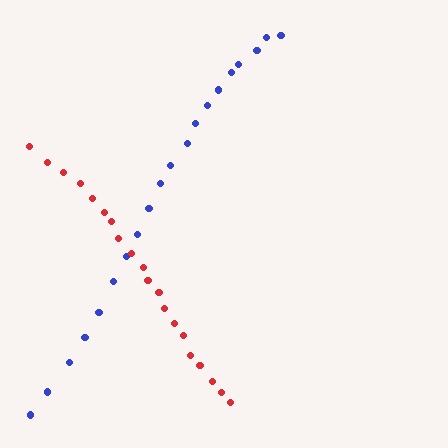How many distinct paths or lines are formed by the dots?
There are 2 distinct paths.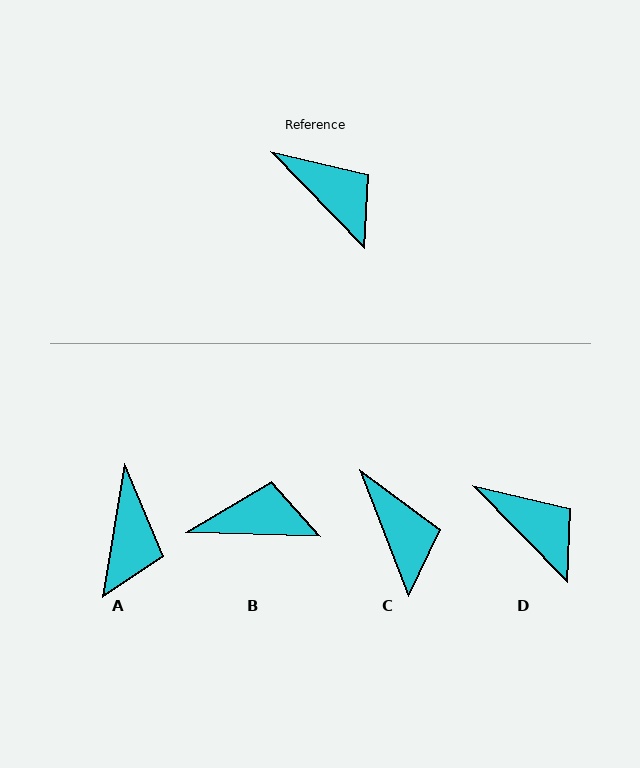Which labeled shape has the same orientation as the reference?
D.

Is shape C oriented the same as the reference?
No, it is off by about 23 degrees.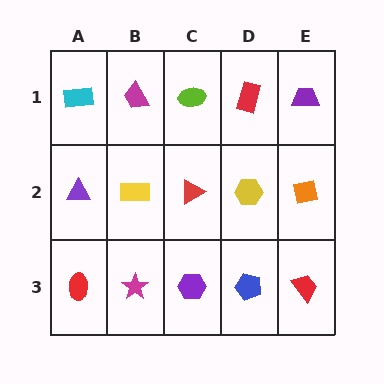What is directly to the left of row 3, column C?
A magenta star.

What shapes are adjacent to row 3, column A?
A purple triangle (row 2, column A), a magenta star (row 3, column B).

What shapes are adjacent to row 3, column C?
A red triangle (row 2, column C), a magenta star (row 3, column B), a blue pentagon (row 3, column D).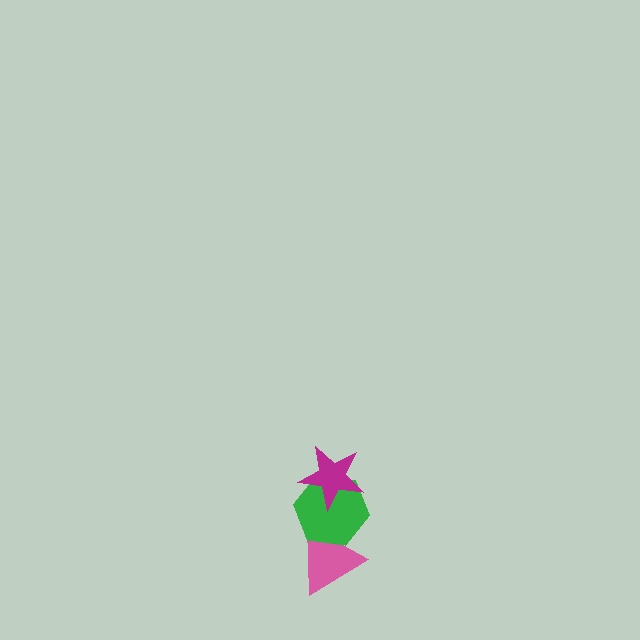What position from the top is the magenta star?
The magenta star is 1st from the top.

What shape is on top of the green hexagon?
The magenta star is on top of the green hexagon.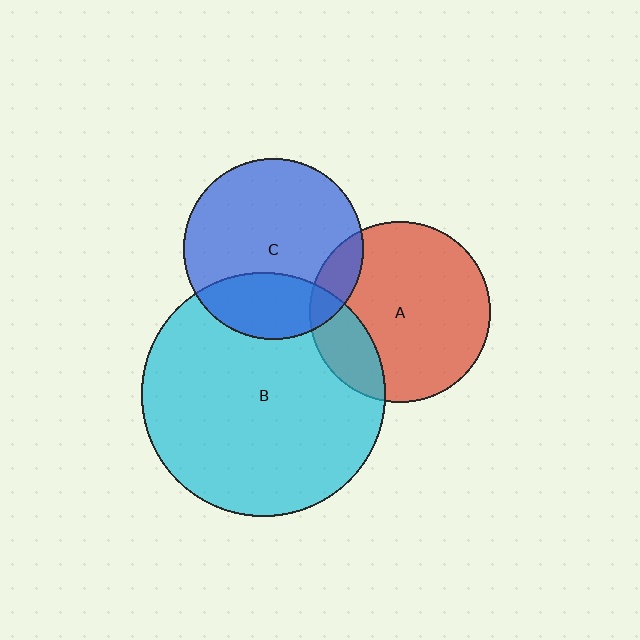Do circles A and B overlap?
Yes.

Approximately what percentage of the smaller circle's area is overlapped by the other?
Approximately 20%.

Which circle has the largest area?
Circle B (cyan).